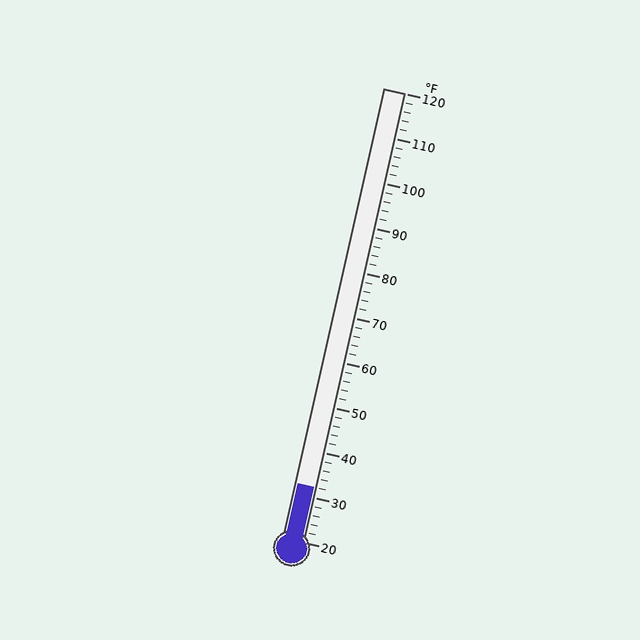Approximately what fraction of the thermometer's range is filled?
The thermometer is filled to approximately 10% of its range.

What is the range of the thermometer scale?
The thermometer scale ranges from 20°F to 120°F.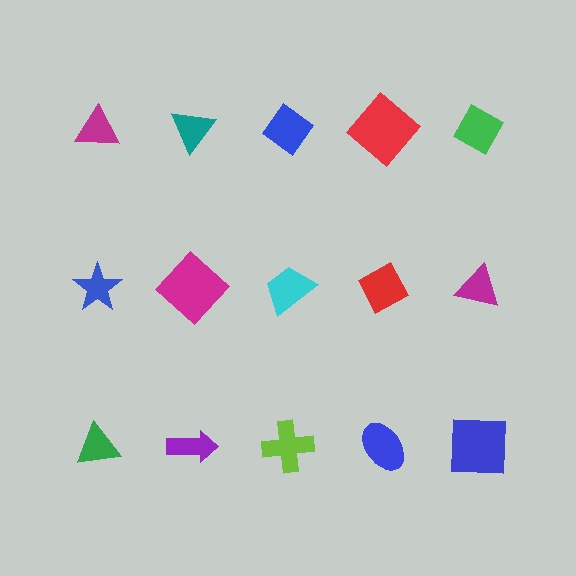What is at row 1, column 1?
A magenta triangle.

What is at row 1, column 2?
A teal triangle.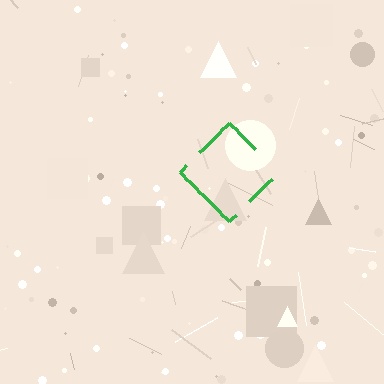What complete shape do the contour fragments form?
The contour fragments form a diamond.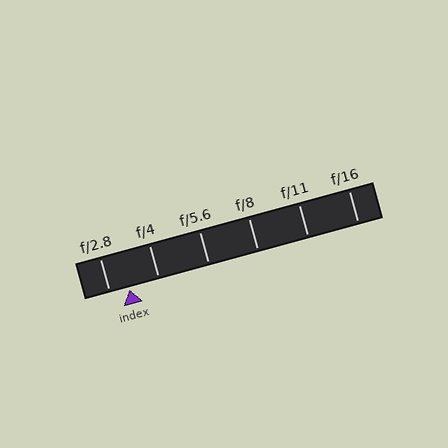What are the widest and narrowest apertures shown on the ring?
The widest aperture shown is f/2.8 and the narrowest is f/16.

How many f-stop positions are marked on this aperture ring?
There are 6 f-stop positions marked.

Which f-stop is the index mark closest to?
The index mark is closest to f/2.8.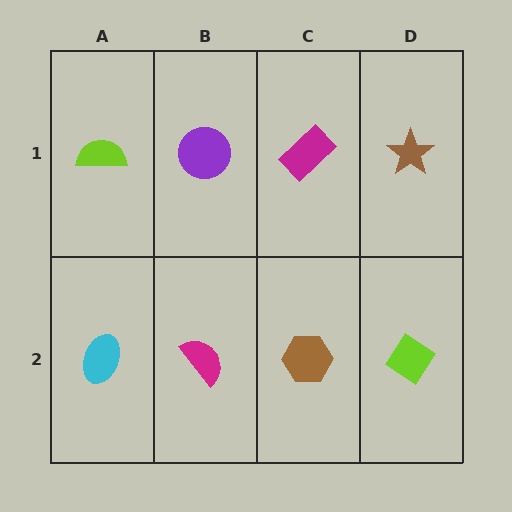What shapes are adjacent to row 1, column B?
A magenta semicircle (row 2, column B), a lime semicircle (row 1, column A), a magenta rectangle (row 1, column C).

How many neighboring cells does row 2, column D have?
2.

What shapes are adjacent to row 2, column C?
A magenta rectangle (row 1, column C), a magenta semicircle (row 2, column B), a lime diamond (row 2, column D).